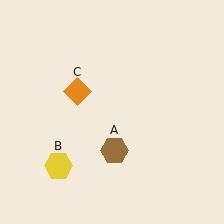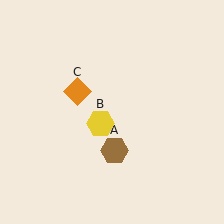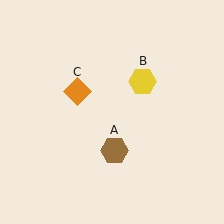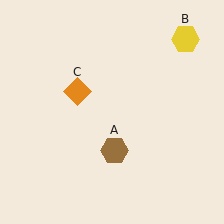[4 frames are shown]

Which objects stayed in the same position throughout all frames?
Brown hexagon (object A) and orange diamond (object C) remained stationary.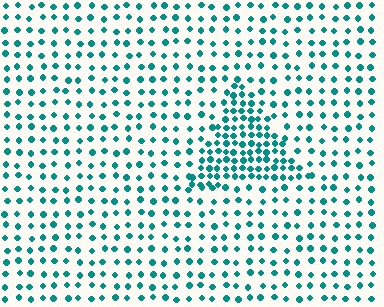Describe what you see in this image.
The image contains small teal elements arranged at two different densities. A triangle-shaped region is visible where the elements are more densely packed than the surrounding area.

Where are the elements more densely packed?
The elements are more densely packed inside the triangle boundary.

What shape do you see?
I see a triangle.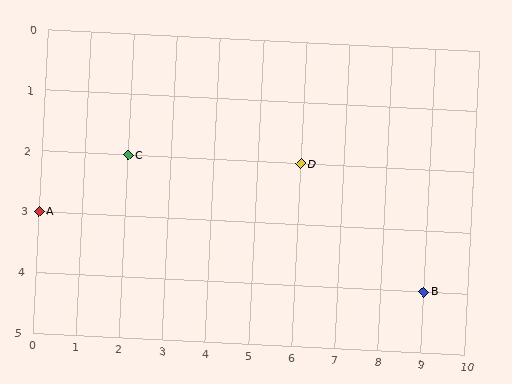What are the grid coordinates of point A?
Point A is at grid coordinates (0, 3).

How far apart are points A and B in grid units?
Points A and B are 9 columns and 1 row apart (about 9.1 grid units diagonally).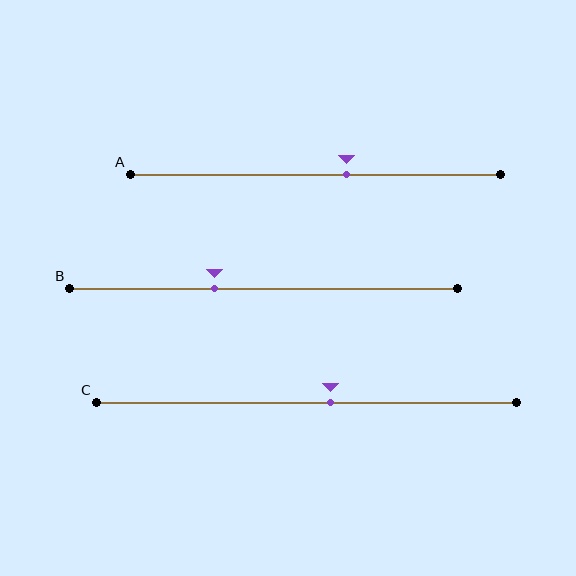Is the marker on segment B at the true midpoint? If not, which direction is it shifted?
No, the marker on segment B is shifted to the left by about 13% of the segment length.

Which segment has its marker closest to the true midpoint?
Segment C has its marker closest to the true midpoint.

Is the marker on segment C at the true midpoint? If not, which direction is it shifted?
No, the marker on segment C is shifted to the right by about 6% of the segment length.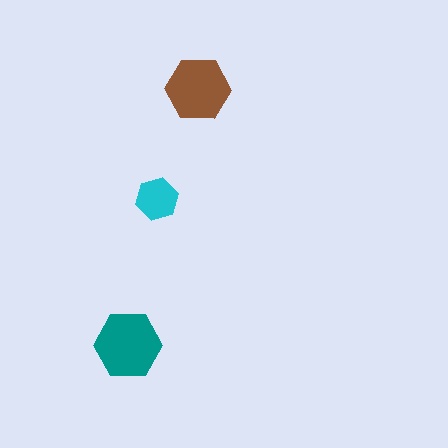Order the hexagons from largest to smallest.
the teal one, the brown one, the cyan one.